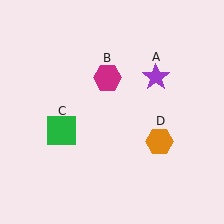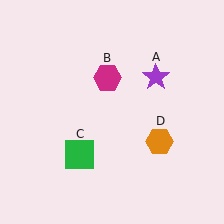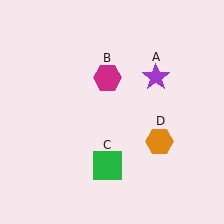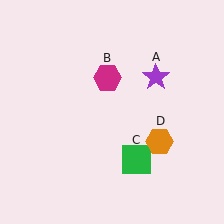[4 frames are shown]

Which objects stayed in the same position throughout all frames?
Purple star (object A) and magenta hexagon (object B) and orange hexagon (object D) remained stationary.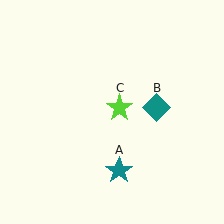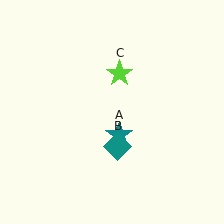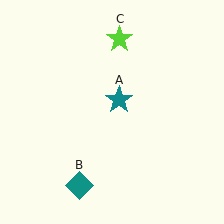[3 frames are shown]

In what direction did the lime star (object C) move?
The lime star (object C) moved up.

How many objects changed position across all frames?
3 objects changed position: teal star (object A), teal diamond (object B), lime star (object C).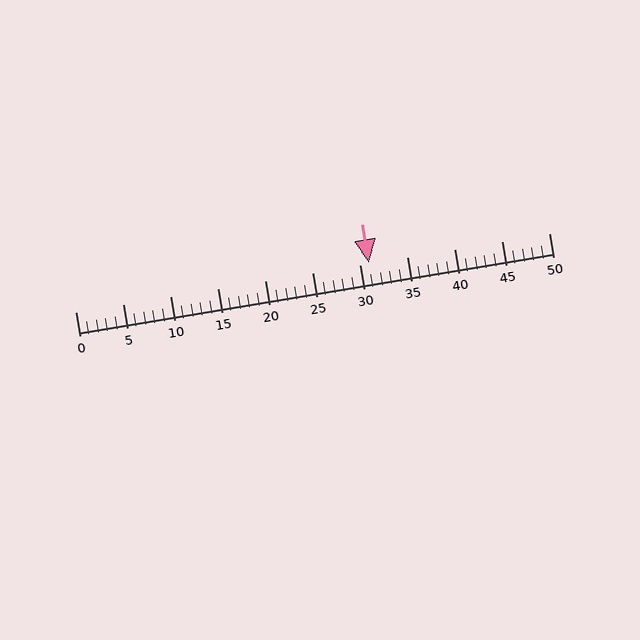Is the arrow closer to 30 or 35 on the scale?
The arrow is closer to 30.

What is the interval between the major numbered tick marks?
The major tick marks are spaced 5 units apart.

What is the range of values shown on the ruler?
The ruler shows values from 0 to 50.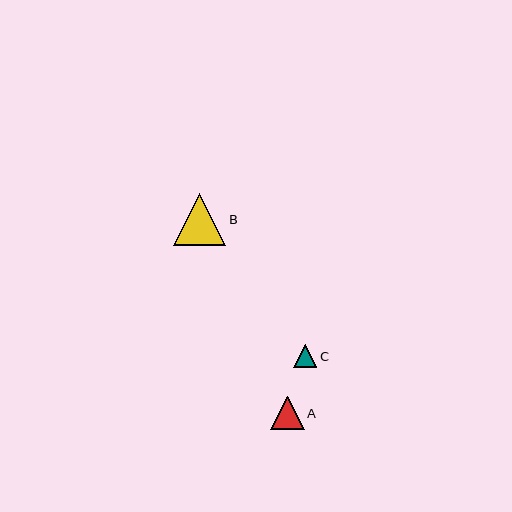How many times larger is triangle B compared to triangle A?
Triangle B is approximately 1.6 times the size of triangle A.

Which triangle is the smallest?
Triangle C is the smallest with a size of approximately 23 pixels.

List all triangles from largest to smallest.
From largest to smallest: B, A, C.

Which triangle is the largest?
Triangle B is the largest with a size of approximately 52 pixels.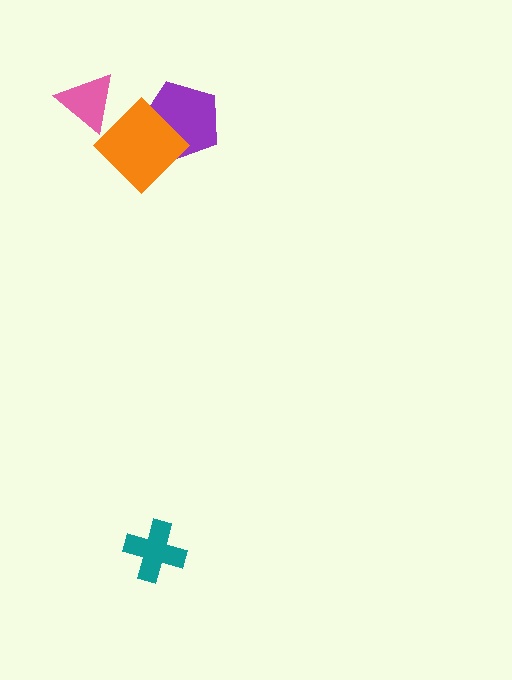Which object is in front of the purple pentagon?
The orange diamond is in front of the purple pentagon.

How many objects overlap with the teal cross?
0 objects overlap with the teal cross.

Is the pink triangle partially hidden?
No, no other shape covers it.